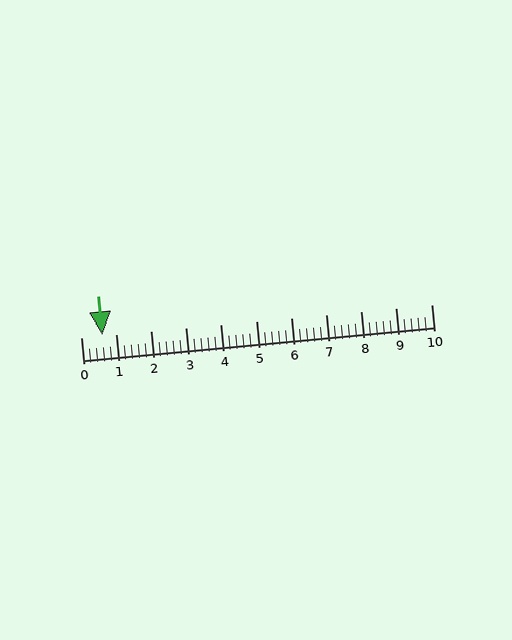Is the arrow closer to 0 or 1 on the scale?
The arrow is closer to 1.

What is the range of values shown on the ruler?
The ruler shows values from 0 to 10.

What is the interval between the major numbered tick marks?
The major tick marks are spaced 1 units apart.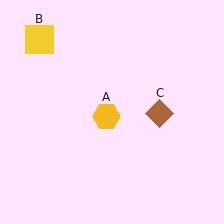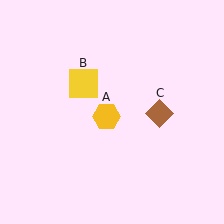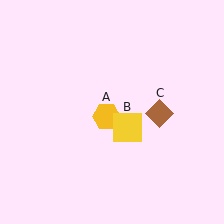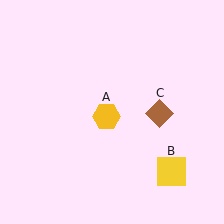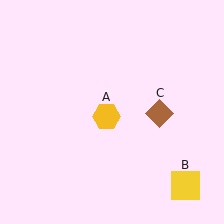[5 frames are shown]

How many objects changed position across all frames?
1 object changed position: yellow square (object B).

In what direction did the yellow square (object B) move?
The yellow square (object B) moved down and to the right.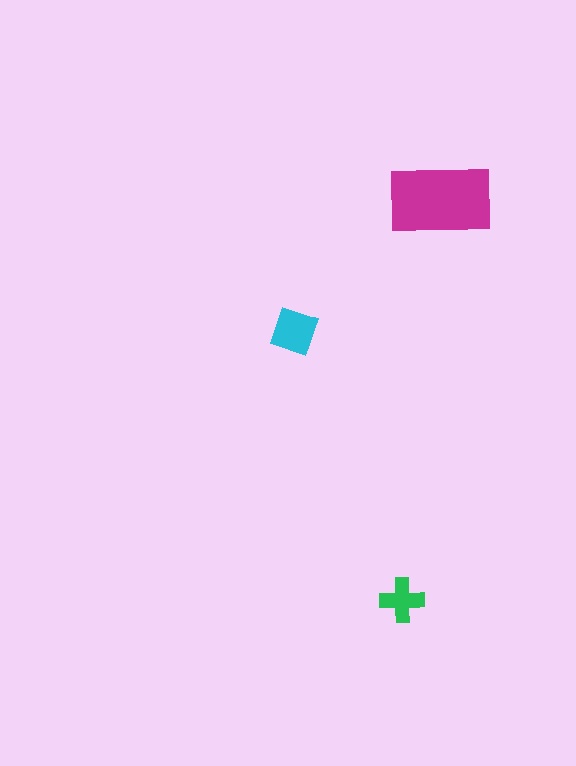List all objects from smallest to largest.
The green cross, the cyan diamond, the magenta rectangle.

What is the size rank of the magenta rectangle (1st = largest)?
1st.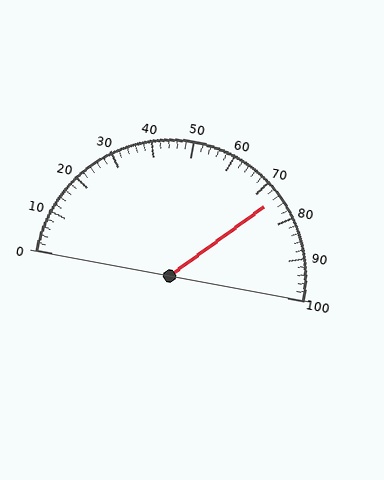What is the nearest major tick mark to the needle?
The nearest major tick mark is 70.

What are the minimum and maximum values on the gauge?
The gauge ranges from 0 to 100.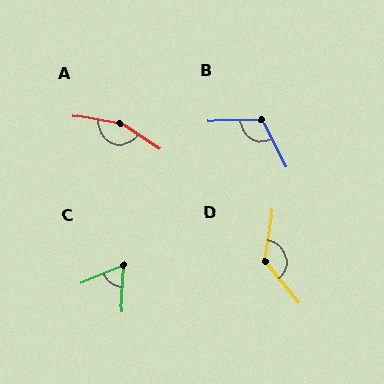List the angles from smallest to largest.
C (65°), B (117°), D (133°), A (156°).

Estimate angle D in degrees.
Approximately 133 degrees.